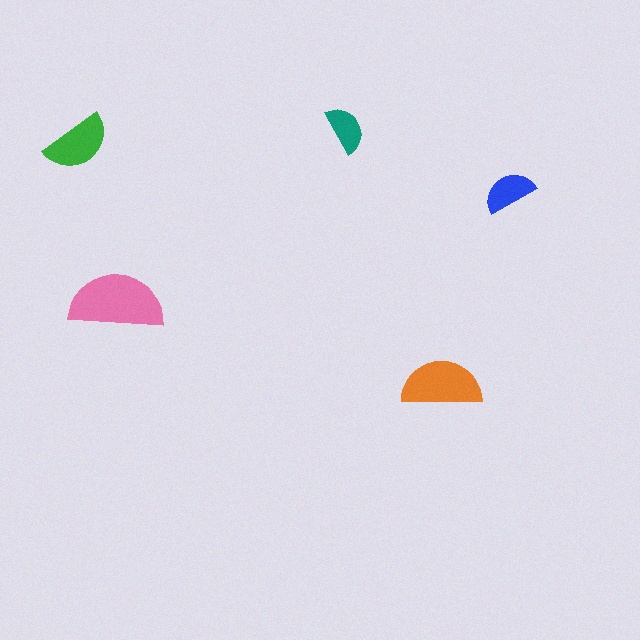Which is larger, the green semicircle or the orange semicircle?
The orange one.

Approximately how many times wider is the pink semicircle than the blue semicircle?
About 2 times wider.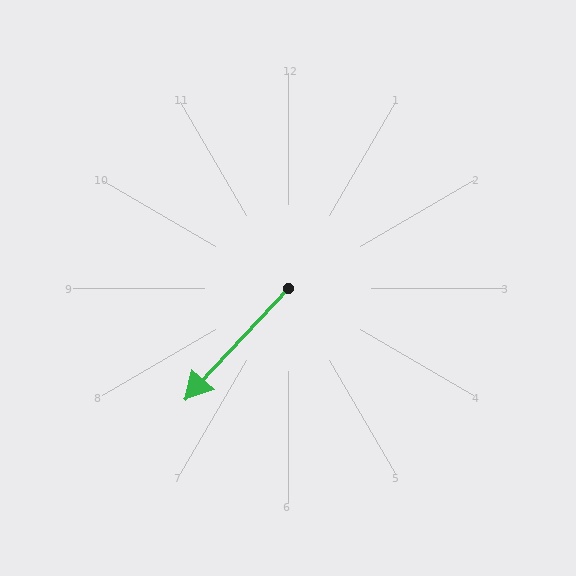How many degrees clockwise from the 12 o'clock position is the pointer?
Approximately 223 degrees.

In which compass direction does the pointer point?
Southwest.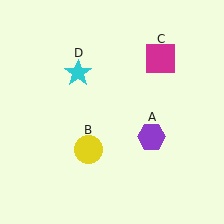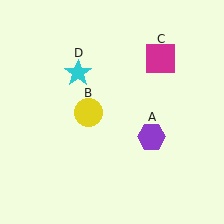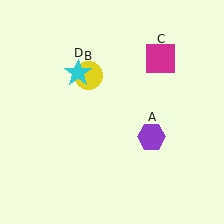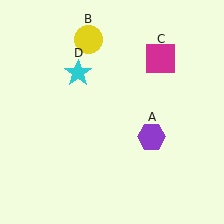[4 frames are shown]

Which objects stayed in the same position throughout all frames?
Purple hexagon (object A) and magenta square (object C) and cyan star (object D) remained stationary.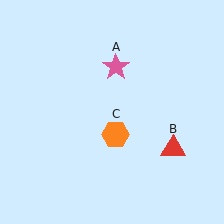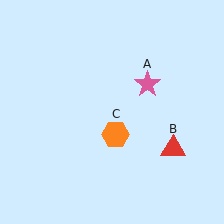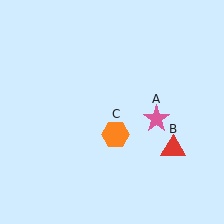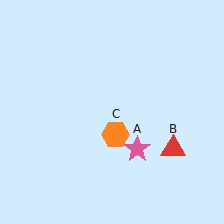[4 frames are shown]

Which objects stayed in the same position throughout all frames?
Red triangle (object B) and orange hexagon (object C) remained stationary.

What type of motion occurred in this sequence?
The pink star (object A) rotated clockwise around the center of the scene.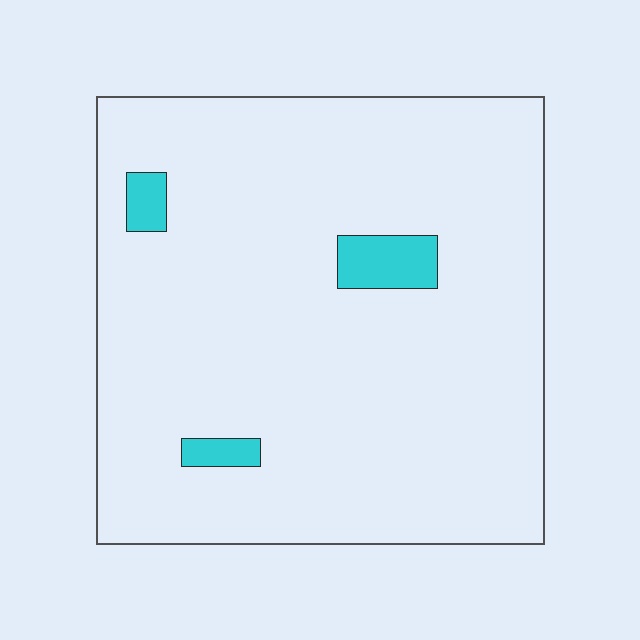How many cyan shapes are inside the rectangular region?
3.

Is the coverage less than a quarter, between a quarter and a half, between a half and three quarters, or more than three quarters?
Less than a quarter.